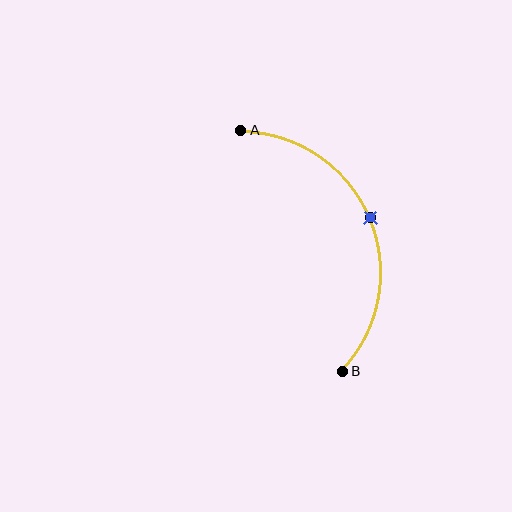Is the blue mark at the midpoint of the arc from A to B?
Yes. The blue mark lies on the arc at equal arc-length from both A and B — it is the arc midpoint.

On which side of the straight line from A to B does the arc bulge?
The arc bulges to the right of the straight line connecting A and B.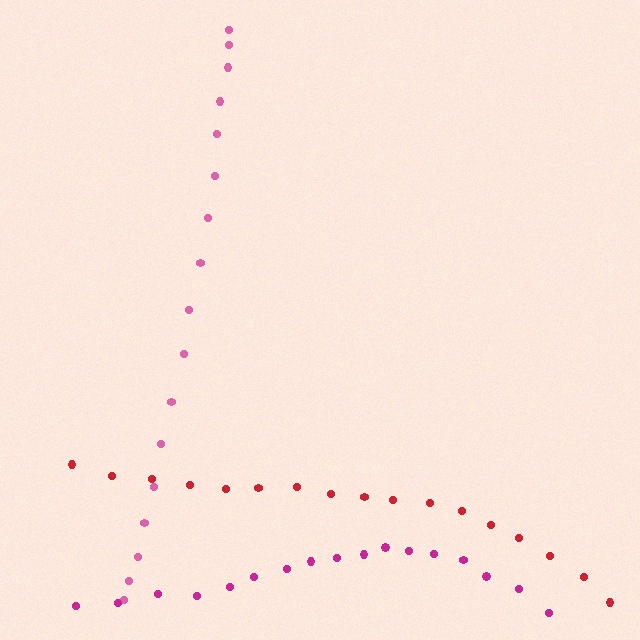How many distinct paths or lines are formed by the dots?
There are 3 distinct paths.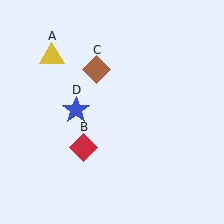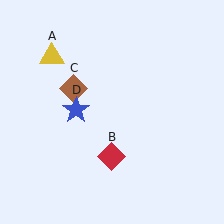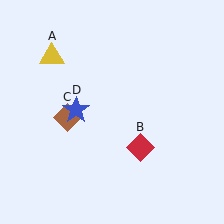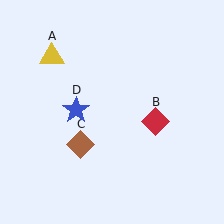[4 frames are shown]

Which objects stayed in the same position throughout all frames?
Yellow triangle (object A) and blue star (object D) remained stationary.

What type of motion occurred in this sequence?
The red diamond (object B), brown diamond (object C) rotated counterclockwise around the center of the scene.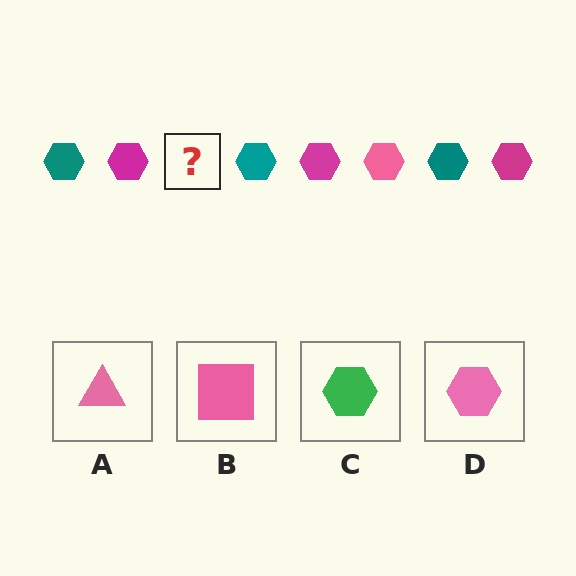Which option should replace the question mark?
Option D.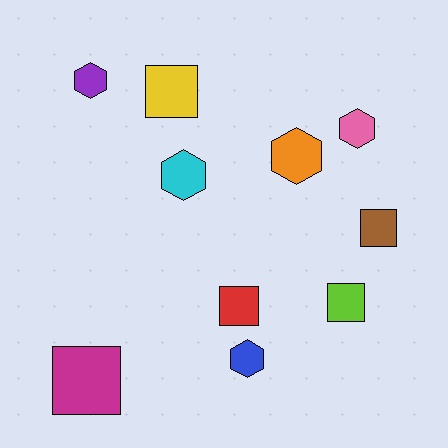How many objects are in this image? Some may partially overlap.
There are 10 objects.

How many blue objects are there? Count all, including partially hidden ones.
There is 1 blue object.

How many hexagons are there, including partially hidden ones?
There are 5 hexagons.